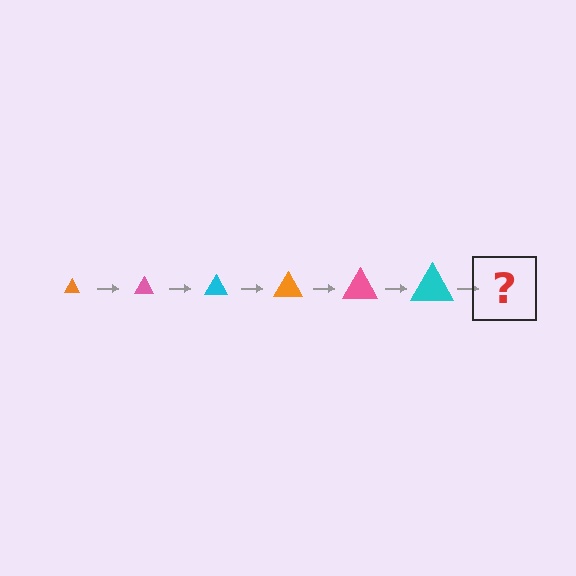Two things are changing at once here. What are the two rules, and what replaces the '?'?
The two rules are that the triangle grows larger each step and the color cycles through orange, pink, and cyan. The '?' should be an orange triangle, larger than the previous one.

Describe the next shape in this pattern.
It should be an orange triangle, larger than the previous one.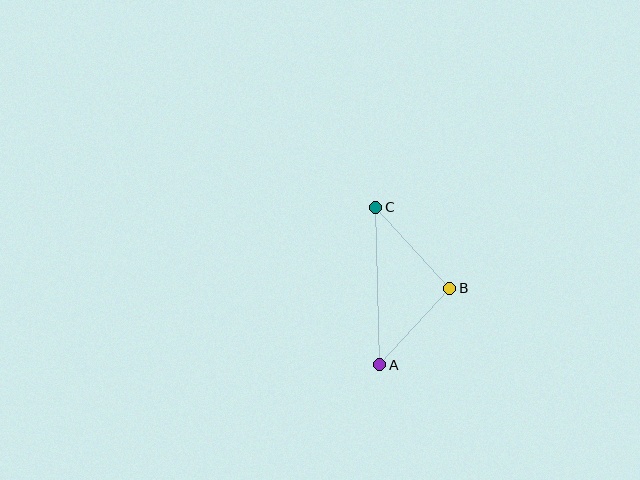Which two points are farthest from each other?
Points A and C are farthest from each other.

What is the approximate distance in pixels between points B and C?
The distance between B and C is approximately 110 pixels.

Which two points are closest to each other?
Points A and B are closest to each other.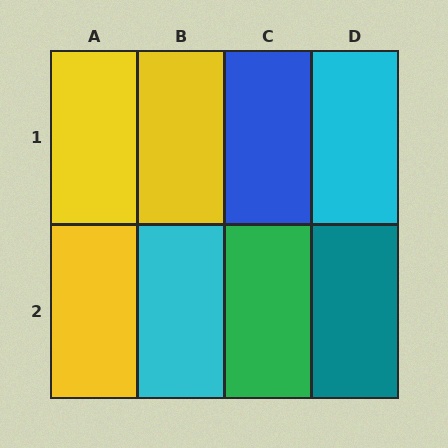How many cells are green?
1 cell is green.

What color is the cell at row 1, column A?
Yellow.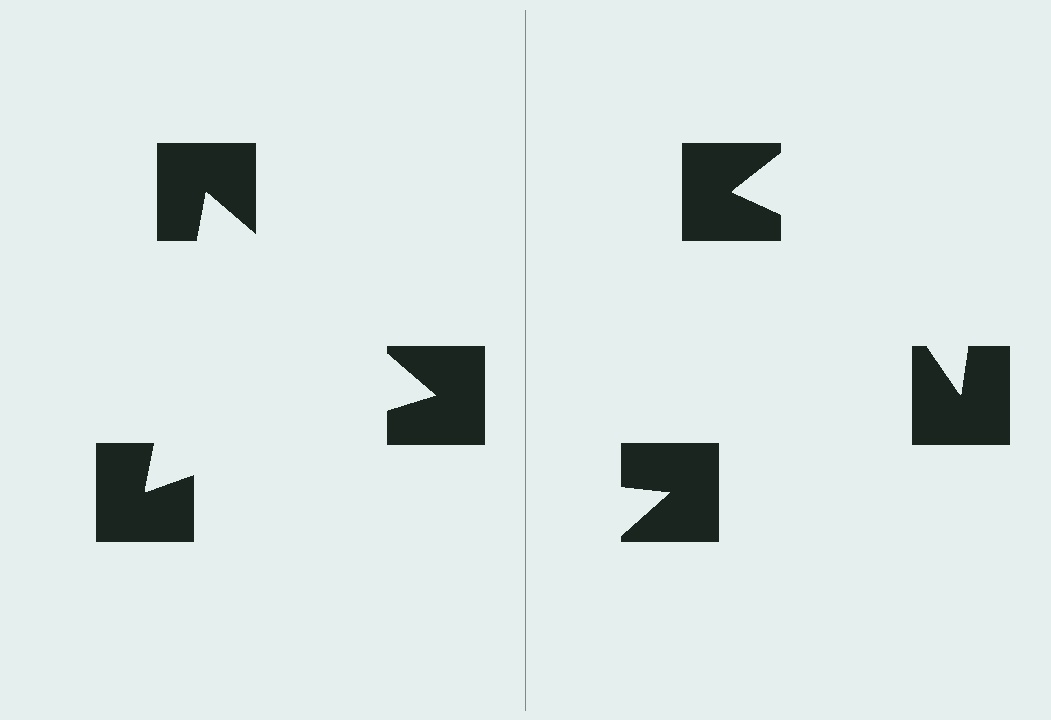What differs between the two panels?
The notched squares are positioned identically on both sides; only the wedge orientations differ. On the left they align to a triangle; on the right they are misaligned.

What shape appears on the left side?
An illusory triangle.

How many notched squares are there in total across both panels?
6 — 3 on each side.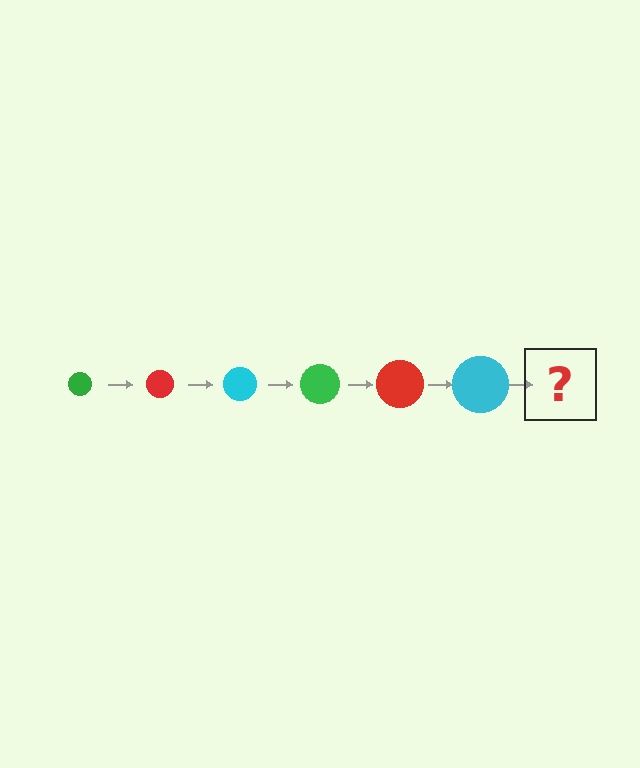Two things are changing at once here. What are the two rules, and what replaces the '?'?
The two rules are that the circle grows larger each step and the color cycles through green, red, and cyan. The '?' should be a green circle, larger than the previous one.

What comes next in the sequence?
The next element should be a green circle, larger than the previous one.